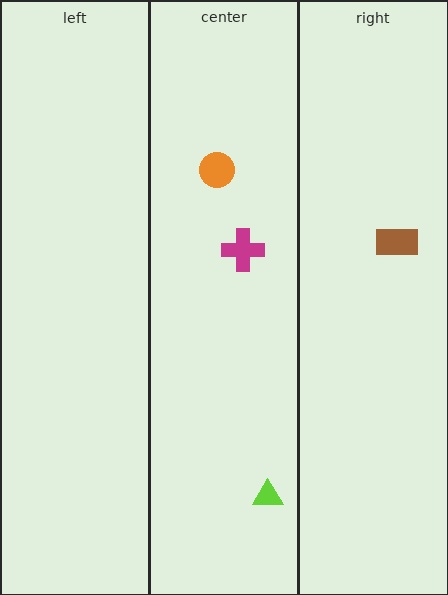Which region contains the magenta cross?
The center region.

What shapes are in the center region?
The magenta cross, the orange circle, the lime triangle.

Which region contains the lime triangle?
The center region.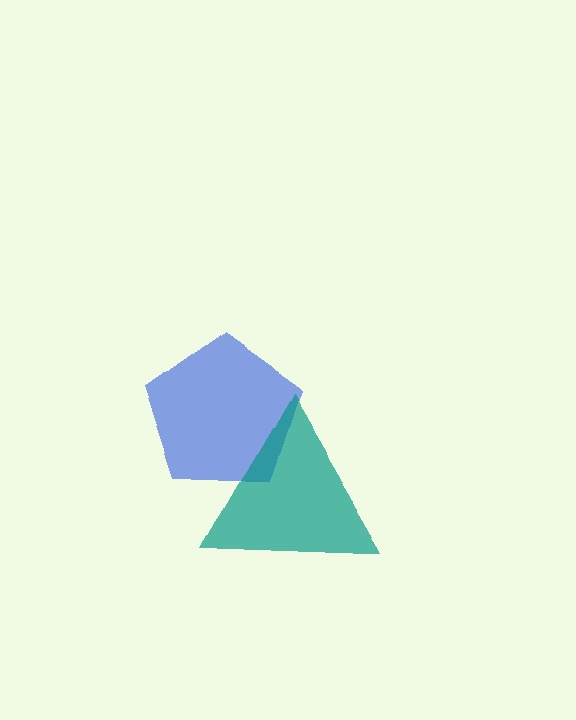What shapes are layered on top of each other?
The layered shapes are: a blue pentagon, a teal triangle.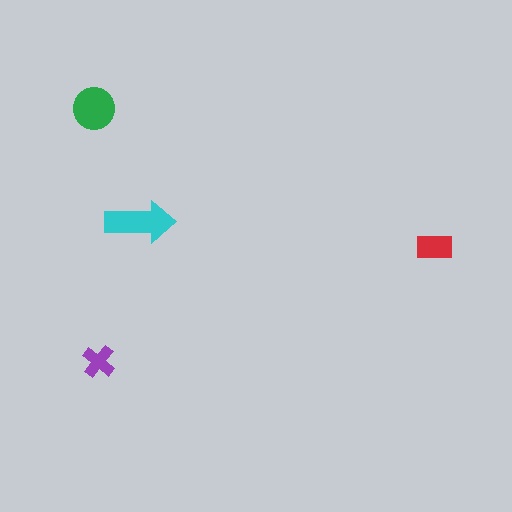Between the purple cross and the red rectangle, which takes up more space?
The red rectangle.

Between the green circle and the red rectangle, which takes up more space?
The green circle.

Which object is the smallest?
The purple cross.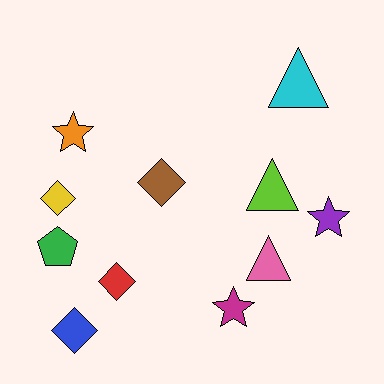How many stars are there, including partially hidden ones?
There are 3 stars.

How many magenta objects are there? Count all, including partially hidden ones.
There is 1 magenta object.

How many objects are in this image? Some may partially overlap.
There are 11 objects.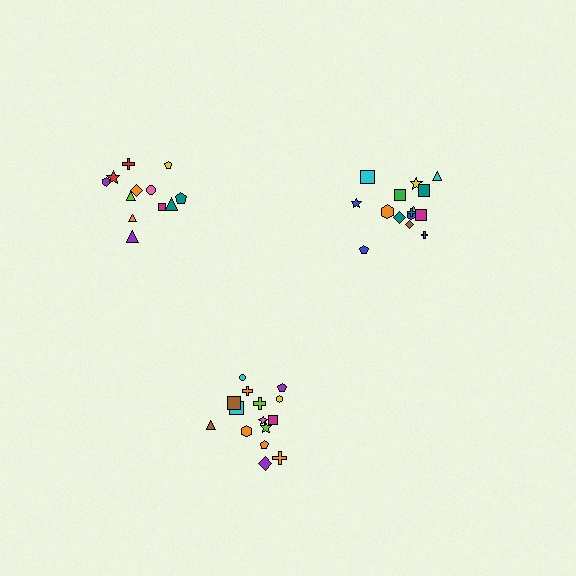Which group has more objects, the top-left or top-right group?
The top-right group.